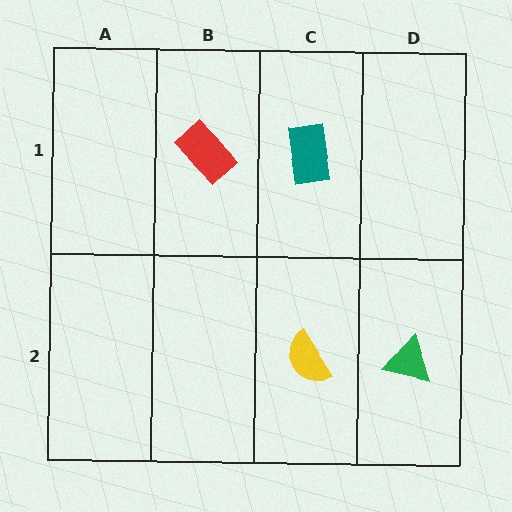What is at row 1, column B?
A red rectangle.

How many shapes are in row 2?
2 shapes.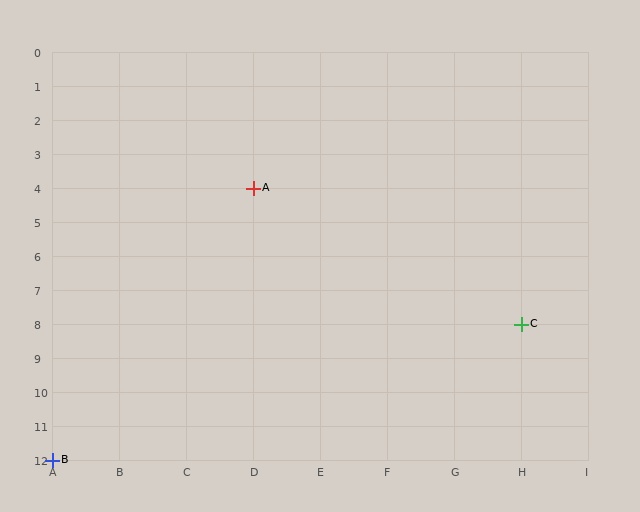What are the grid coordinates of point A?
Point A is at grid coordinates (D, 4).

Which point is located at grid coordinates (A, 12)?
Point B is at (A, 12).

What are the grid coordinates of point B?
Point B is at grid coordinates (A, 12).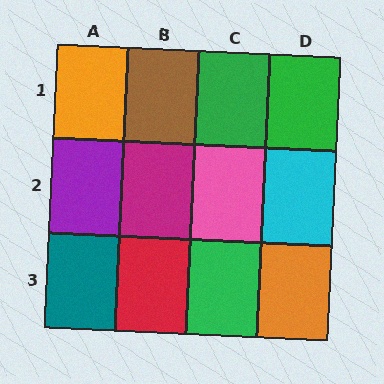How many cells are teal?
1 cell is teal.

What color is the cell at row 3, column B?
Red.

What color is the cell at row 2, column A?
Purple.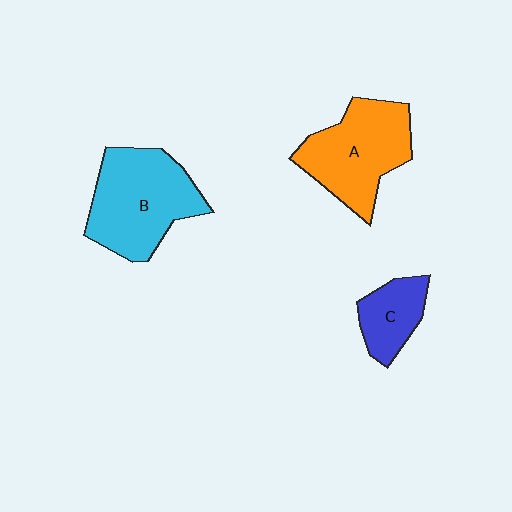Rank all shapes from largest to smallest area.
From largest to smallest: B (cyan), A (orange), C (blue).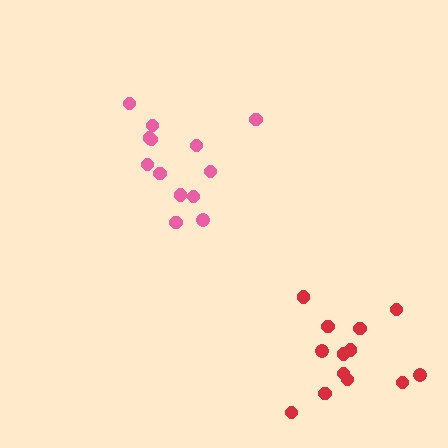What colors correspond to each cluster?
The clusters are colored: red, pink.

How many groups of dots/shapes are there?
There are 2 groups.